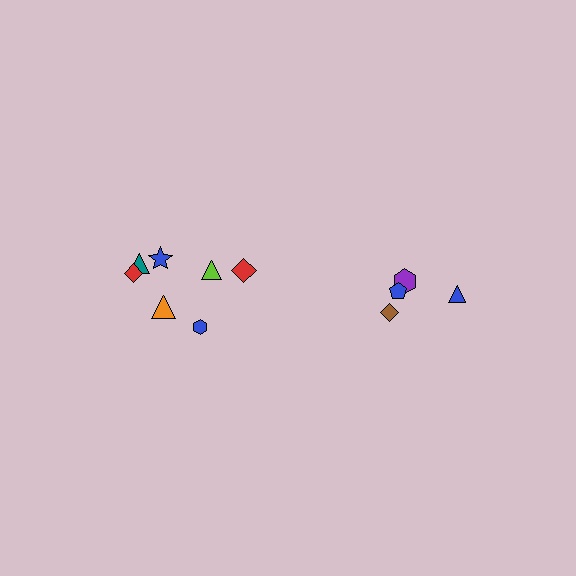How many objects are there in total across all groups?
There are 11 objects.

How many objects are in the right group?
There are 4 objects.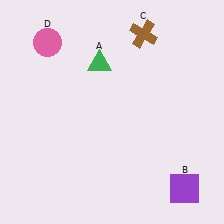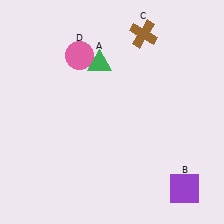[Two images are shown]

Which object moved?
The pink circle (D) moved right.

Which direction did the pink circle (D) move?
The pink circle (D) moved right.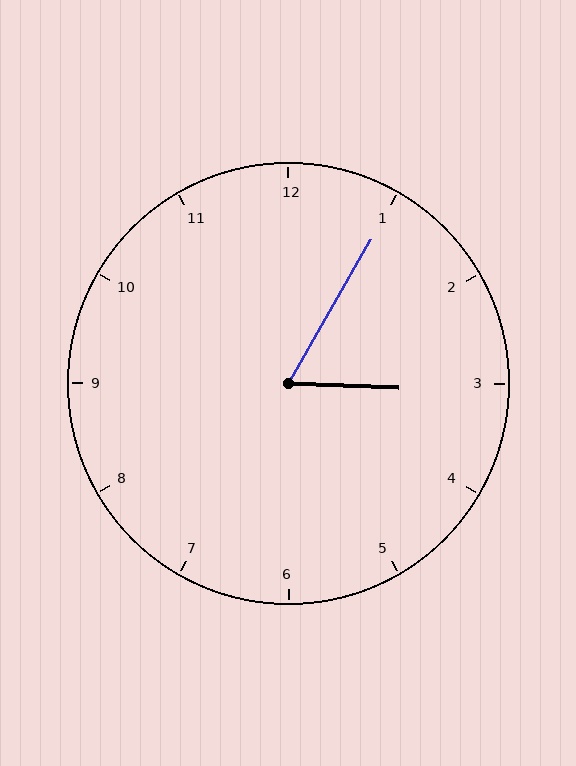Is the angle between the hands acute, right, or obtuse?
It is acute.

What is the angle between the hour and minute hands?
Approximately 62 degrees.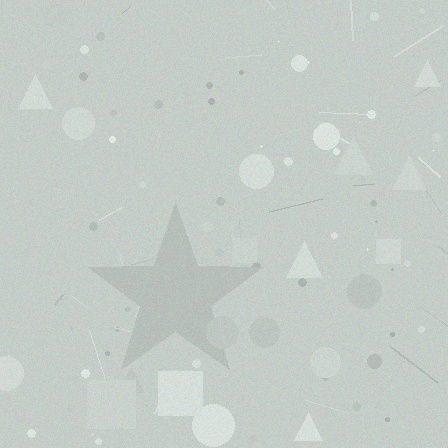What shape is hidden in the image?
A star is hidden in the image.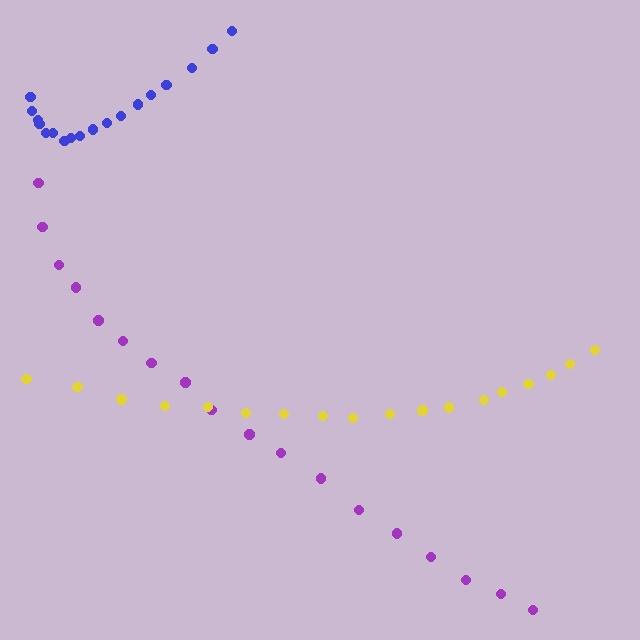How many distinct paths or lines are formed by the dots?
There are 3 distinct paths.